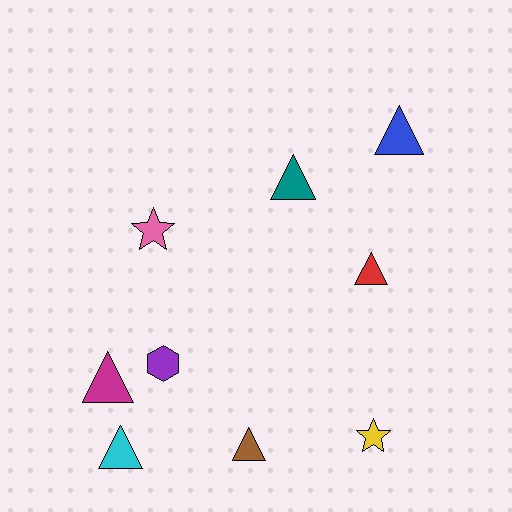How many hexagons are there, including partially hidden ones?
There is 1 hexagon.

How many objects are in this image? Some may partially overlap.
There are 9 objects.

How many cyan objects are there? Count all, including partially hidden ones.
There is 1 cyan object.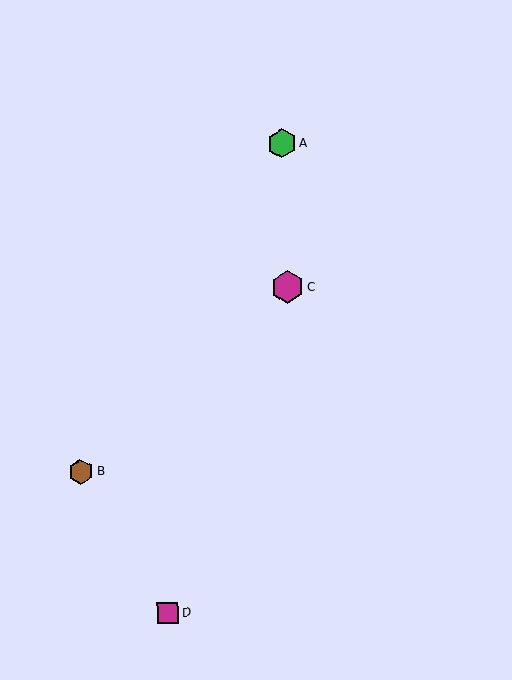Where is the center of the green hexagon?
The center of the green hexagon is at (282, 143).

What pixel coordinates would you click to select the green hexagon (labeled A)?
Click at (282, 143) to select the green hexagon A.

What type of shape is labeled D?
Shape D is a magenta square.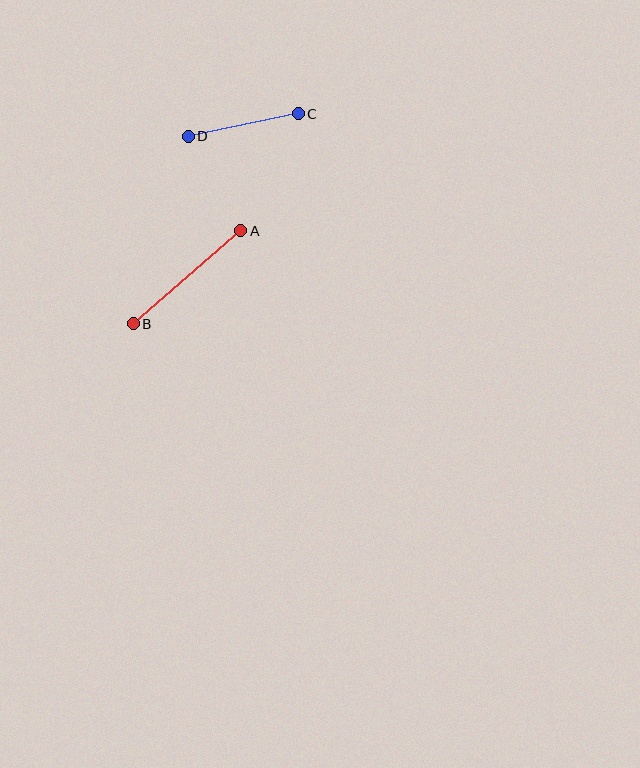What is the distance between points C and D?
The distance is approximately 112 pixels.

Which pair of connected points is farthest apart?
Points A and B are farthest apart.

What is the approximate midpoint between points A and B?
The midpoint is at approximately (187, 277) pixels.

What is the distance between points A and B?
The distance is approximately 142 pixels.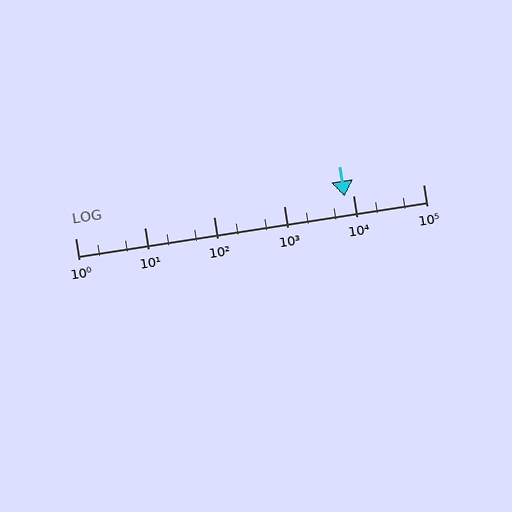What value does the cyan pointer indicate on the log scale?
The pointer indicates approximately 7500.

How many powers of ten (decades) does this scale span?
The scale spans 5 decades, from 1 to 100000.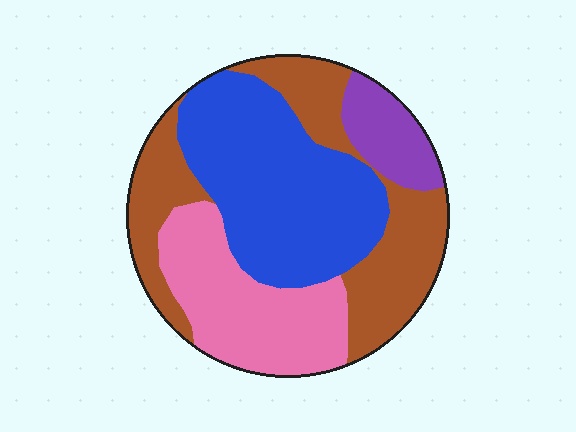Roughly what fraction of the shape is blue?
Blue covers 35% of the shape.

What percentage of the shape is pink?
Pink takes up between a sixth and a third of the shape.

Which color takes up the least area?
Purple, at roughly 10%.